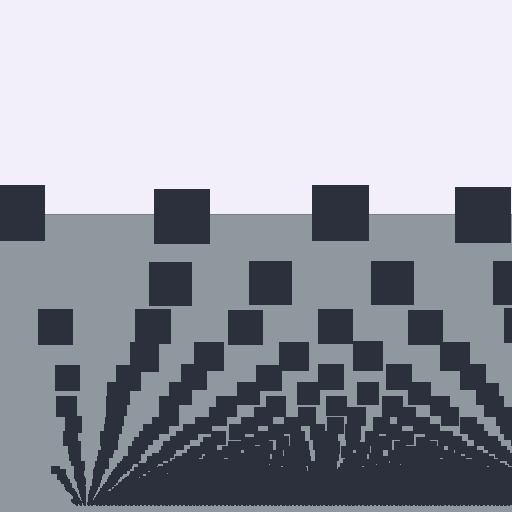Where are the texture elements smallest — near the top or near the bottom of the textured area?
Near the bottom.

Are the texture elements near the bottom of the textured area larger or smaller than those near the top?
Smaller. The gradient is inverted — elements near the bottom are smaller and denser.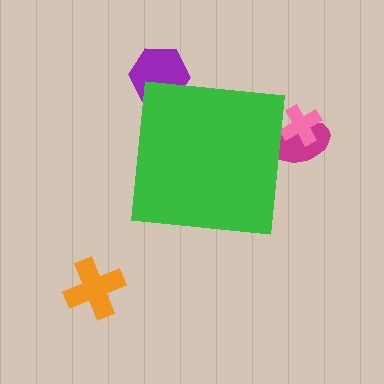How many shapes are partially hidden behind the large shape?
3 shapes are partially hidden.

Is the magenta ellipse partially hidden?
Yes, the magenta ellipse is partially hidden behind the green square.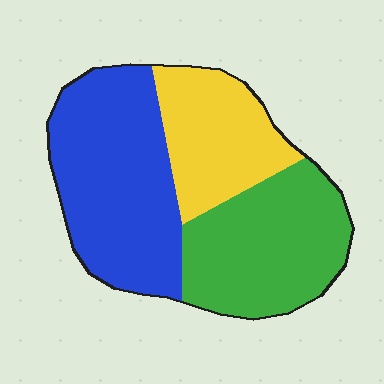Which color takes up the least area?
Yellow, at roughly 25%.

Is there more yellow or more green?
Green.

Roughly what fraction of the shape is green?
Green covers about 35% of the shape.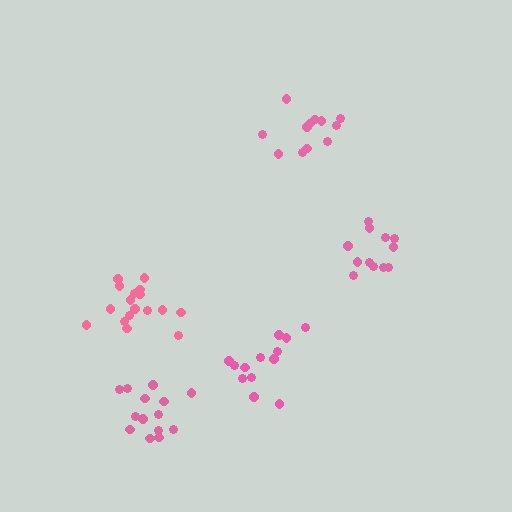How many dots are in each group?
Group 1: 13 dots, Group 2: 13 dots, Group 3: 17 dots, Group 4: 14 dots, Group 5: 12 dots (69 total).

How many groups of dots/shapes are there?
There are 5 groups.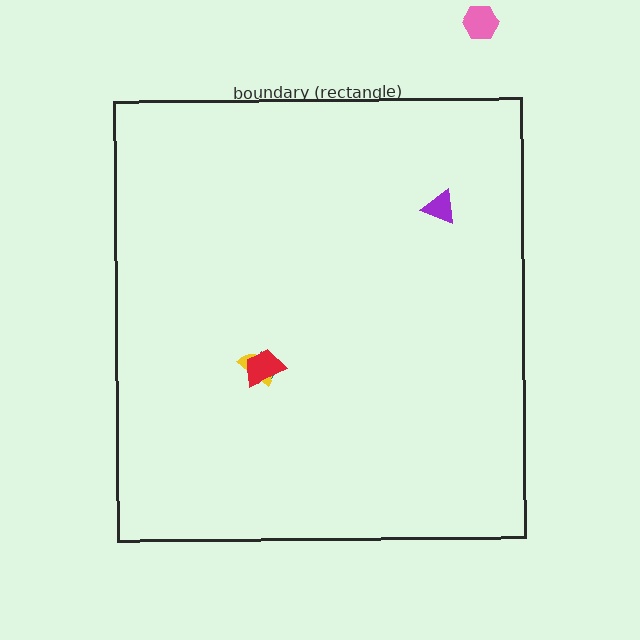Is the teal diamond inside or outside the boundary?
Inside.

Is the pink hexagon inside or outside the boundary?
Outside.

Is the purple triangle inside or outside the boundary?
Inside.